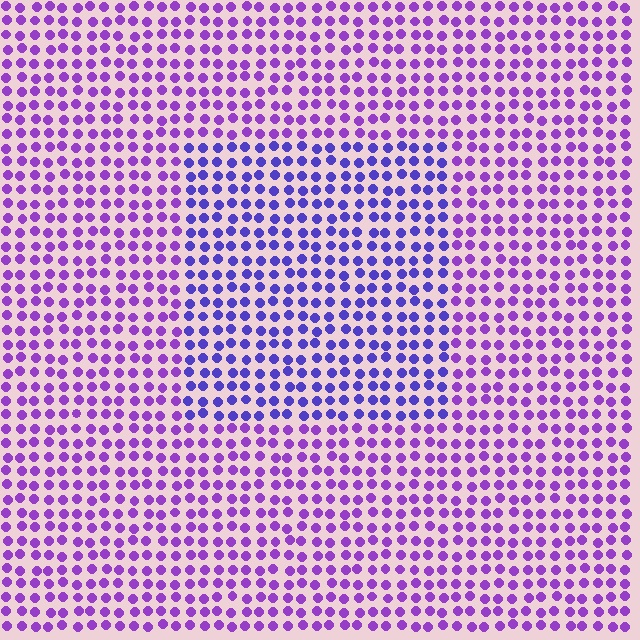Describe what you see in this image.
The image is filled with small purple elements in a uniform arrangement. A rectangle-shaped region is visible where the elements are tinted to a slightly different hue, forming a subtle color boundary.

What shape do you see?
I see a rectangle.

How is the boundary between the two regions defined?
The boundary is defined purely by a slight shift in hue (about 31 degrees). Spacing, size, and orientation are identical on both sides.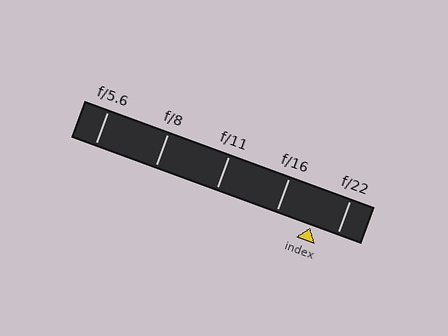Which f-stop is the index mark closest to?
The index mark is closest to f/22.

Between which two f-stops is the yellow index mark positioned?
The index mark is between f/16 and f/22.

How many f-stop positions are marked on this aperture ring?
There are 5 f-stop positions marked.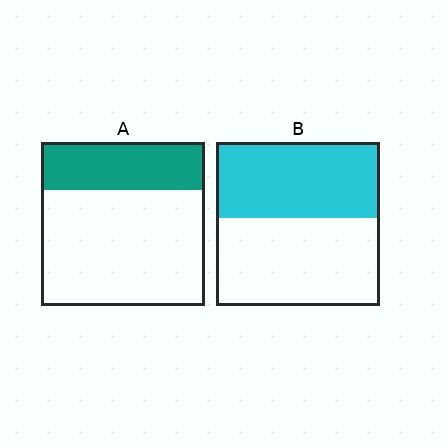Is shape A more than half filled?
No.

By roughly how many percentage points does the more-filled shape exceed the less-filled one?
By roughly 15 percentage points (B over A).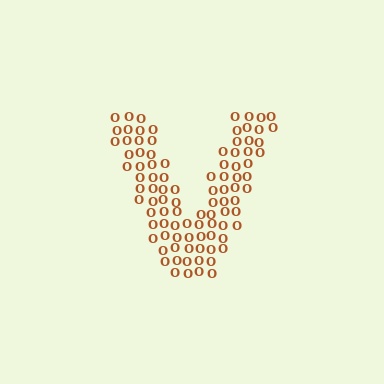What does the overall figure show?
The overall figure shows the letter V.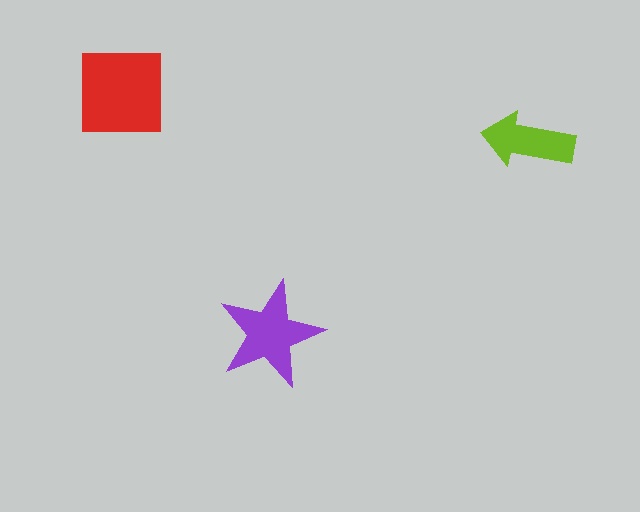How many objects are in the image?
There are 3 objects in the image.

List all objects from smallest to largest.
The lime arrow, the purple star, the red square.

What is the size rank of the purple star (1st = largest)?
2nd.